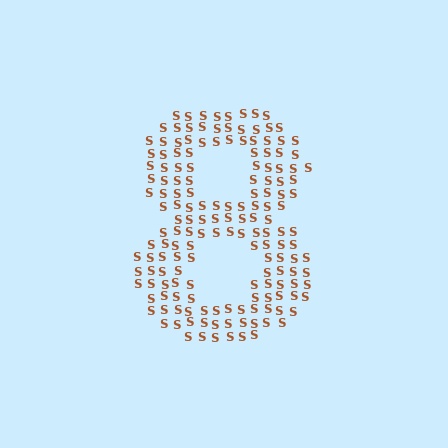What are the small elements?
The small elements are letter S's.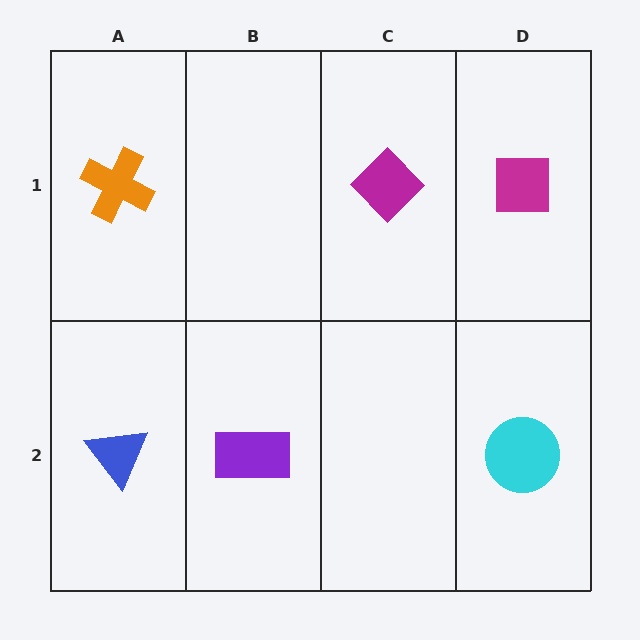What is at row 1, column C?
A magenta diamond.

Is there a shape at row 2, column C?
No, that cell is empty.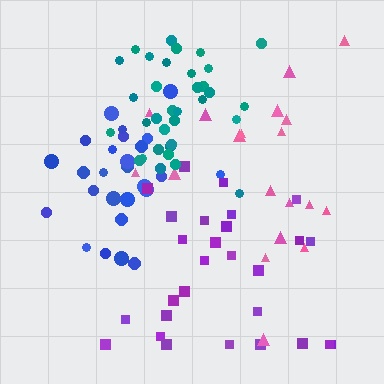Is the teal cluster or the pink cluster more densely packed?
Teal.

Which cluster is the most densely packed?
Teal.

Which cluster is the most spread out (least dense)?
Pink.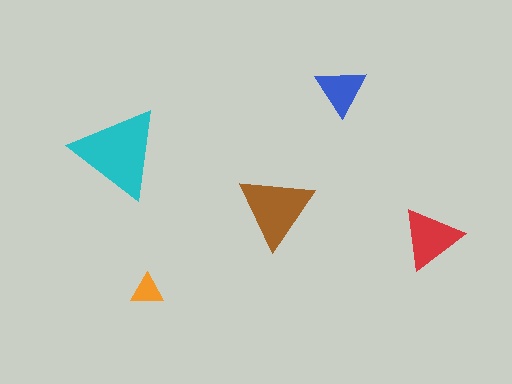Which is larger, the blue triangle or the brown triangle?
The brown one.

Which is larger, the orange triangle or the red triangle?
The red one.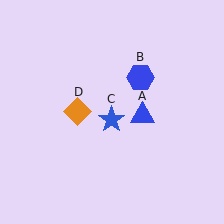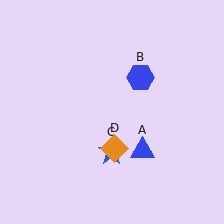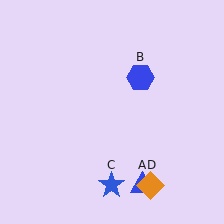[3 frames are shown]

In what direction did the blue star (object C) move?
The blue star (object C) moved down.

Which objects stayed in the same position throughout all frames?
Blue hexagon (object B) remained stationary.